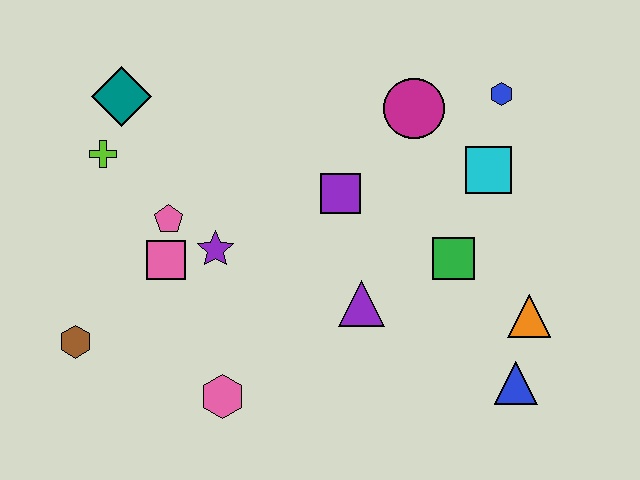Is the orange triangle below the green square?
Yes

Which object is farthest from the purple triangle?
The teal diamond is farthest from the purple triangle.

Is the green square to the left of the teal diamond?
No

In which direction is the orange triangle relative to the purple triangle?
The orange triangle is to the right of the purple triangle.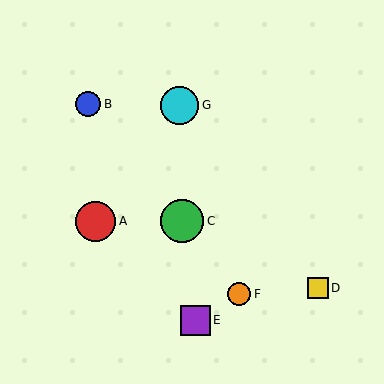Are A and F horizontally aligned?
No, A is at y≈221 and F is at y≈294.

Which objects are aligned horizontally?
Objects A, C are aligned horizontally.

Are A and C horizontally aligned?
Yes, both are at y≈221.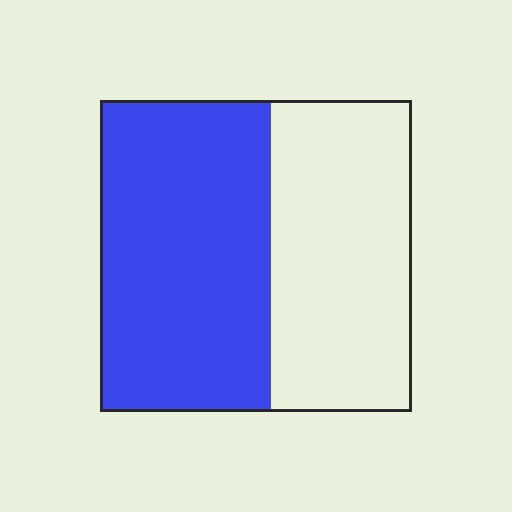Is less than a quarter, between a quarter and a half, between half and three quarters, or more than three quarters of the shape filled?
Between half and three quarters.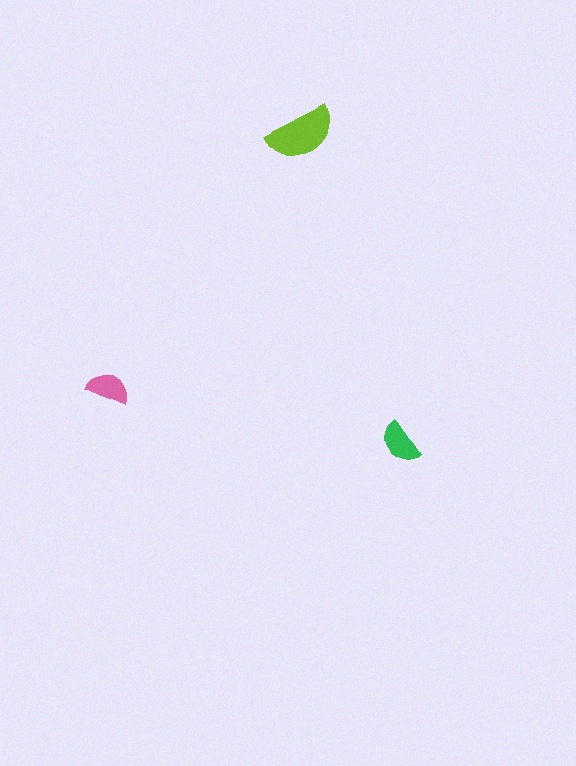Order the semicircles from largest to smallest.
the lime one, the green one, the pink one.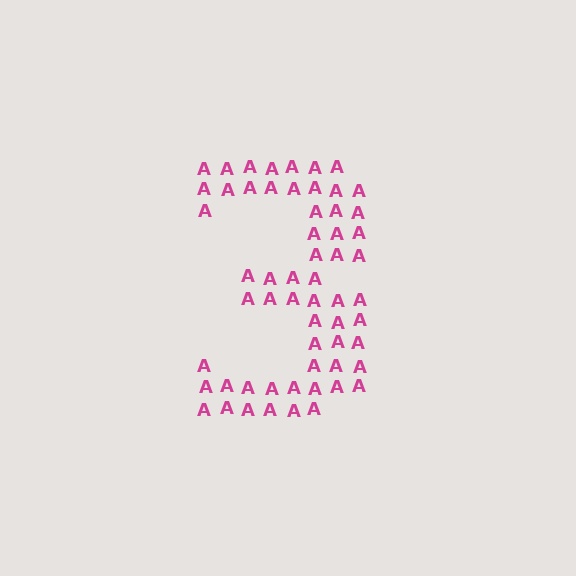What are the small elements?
The small elements are letter A's.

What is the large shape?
The large shape is the digit 3.